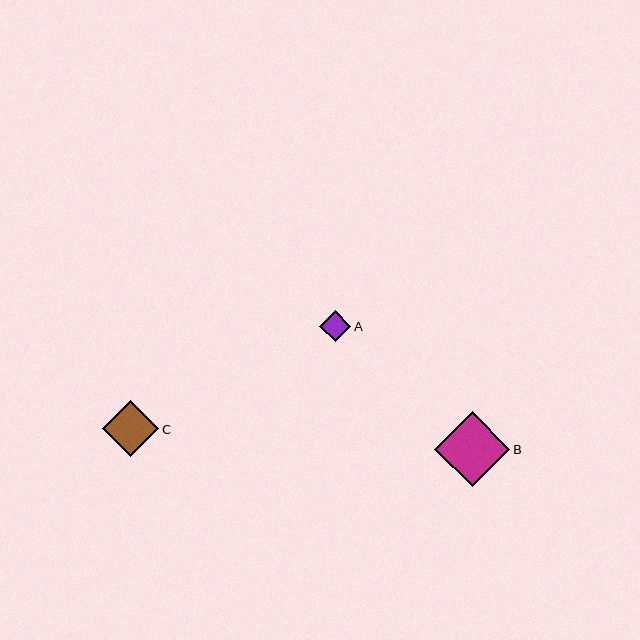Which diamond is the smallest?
Diamond A is the smallest with a size of approximately 31 pixels.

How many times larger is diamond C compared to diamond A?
Diamond C is approximately 1.8 times the size of diamond A.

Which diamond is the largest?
Diamond B is the largest with a size of approximately 75 pixels.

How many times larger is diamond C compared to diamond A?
Diamond C is approximately 1.8 times the size of diamond A.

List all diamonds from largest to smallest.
From largest to smallest: B, C, A.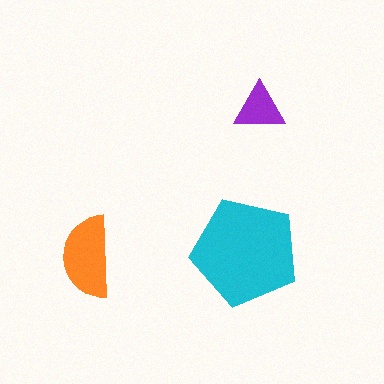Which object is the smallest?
The purple triangle.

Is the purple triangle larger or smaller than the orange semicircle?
Smaller.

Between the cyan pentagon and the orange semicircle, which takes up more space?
The cyan pentagon.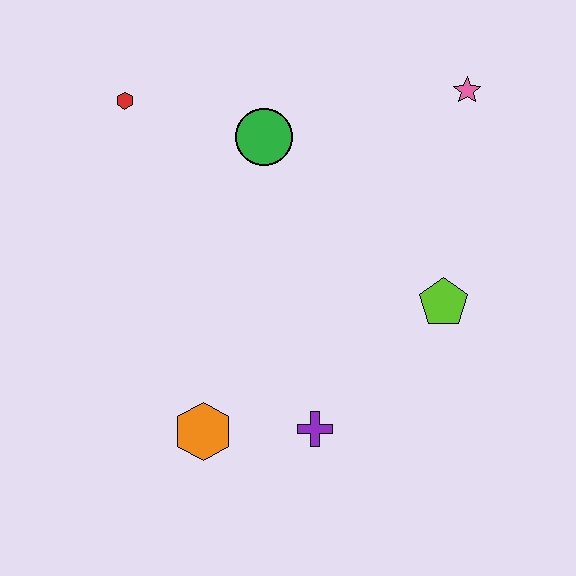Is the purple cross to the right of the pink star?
No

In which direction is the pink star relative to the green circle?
The pink star is to the right of the green circle.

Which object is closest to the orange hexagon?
The purple cross is closest to the orange hexagon.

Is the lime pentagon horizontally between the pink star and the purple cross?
Yes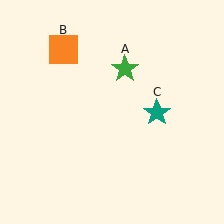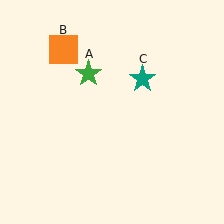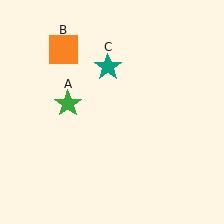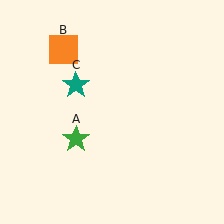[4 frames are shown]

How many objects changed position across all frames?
2 objects changed position: green star (object A), teal star (object C).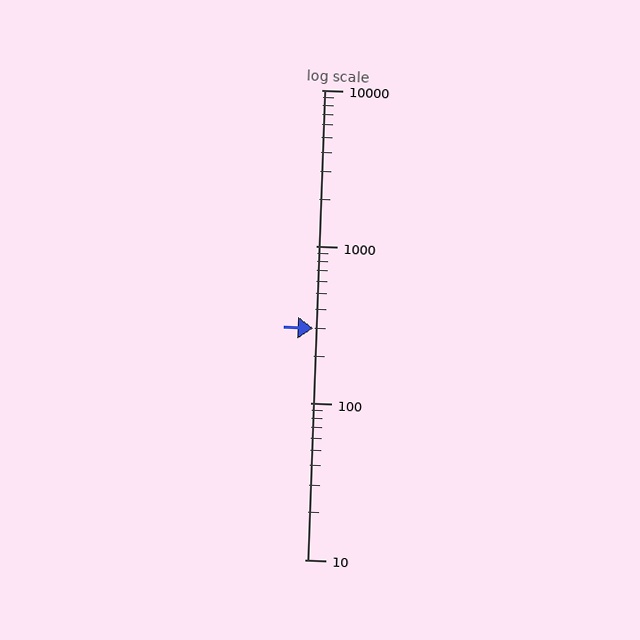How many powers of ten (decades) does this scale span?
The scale spans 3 decades, from 10 to 10000.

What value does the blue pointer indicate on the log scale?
The pointer indicates approximately 300.